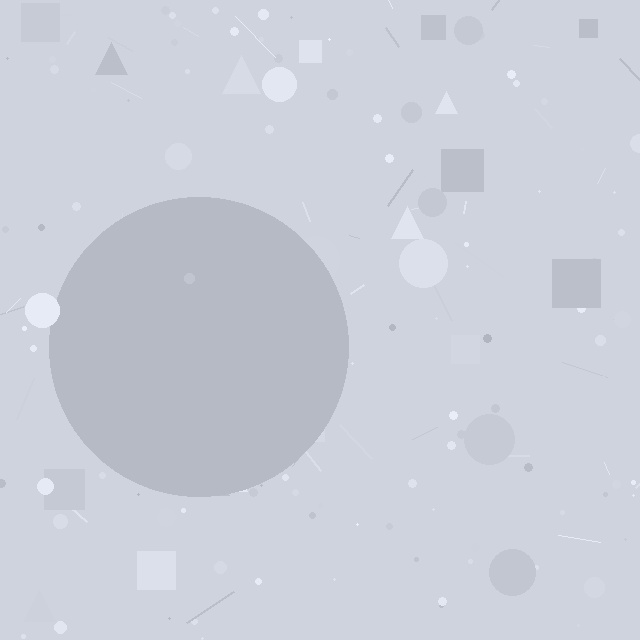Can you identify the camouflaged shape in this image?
The camouflaged shape is a circle.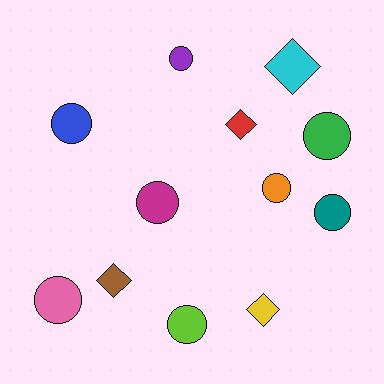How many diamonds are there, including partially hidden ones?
There are 4 diamonds.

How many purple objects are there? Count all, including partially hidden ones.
There is 1 purple object.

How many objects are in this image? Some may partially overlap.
There are 12 objects.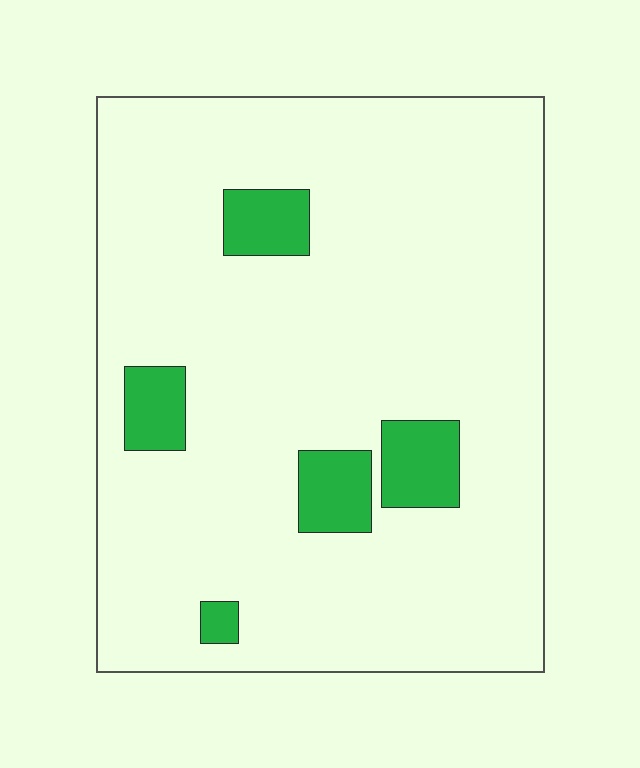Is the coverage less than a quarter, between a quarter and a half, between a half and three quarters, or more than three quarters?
Less than a quarter.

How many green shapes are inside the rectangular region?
5.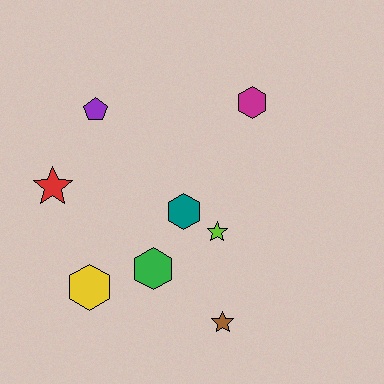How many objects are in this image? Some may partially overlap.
There are 8 objects.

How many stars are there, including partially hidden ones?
There are 3 stars.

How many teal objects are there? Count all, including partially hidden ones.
There is 1 teal object.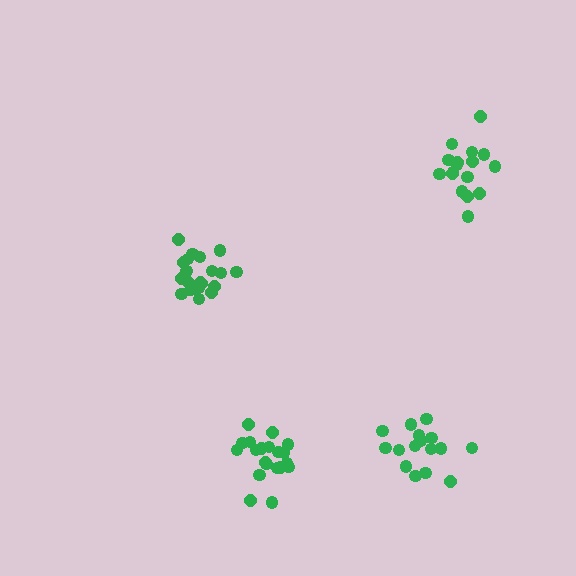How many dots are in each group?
Group 1: 20 dots, Group 2: 17 dots, Group 3: 21 dots, Group 4: 16 dots (74 total).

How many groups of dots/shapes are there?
There are 4 groups.